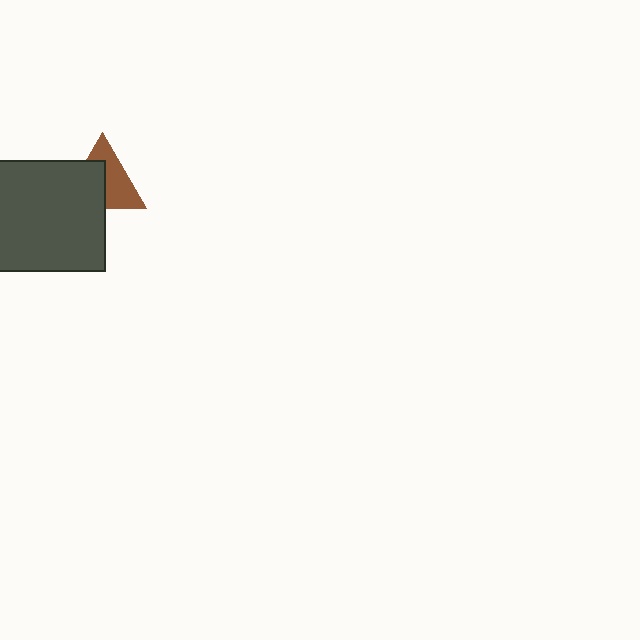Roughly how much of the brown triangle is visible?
About half of it is visible (roughly 52%).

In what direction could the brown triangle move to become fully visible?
The brown triangle could move toward the upper-right. That would shift it out from behind the dark gray square entirely.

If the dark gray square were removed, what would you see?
You would see the complete brown triangle.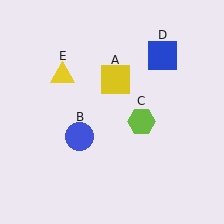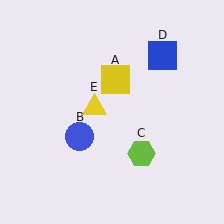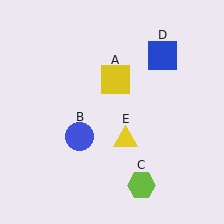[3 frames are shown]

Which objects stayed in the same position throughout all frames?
Yellow square (object A) and blue circle (object B) and blue square (object D) remained stationary.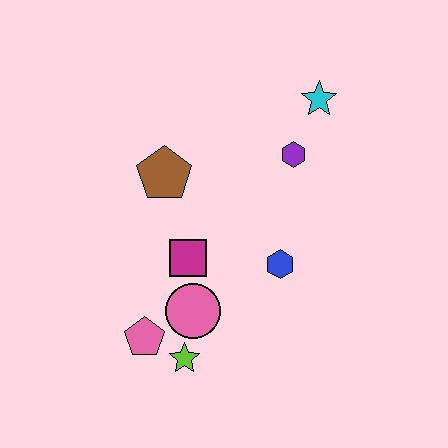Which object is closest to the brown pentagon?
The magenta square is closest to the brown pentagon.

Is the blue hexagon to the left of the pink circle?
No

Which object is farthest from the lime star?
The cyan star is farthest from the lime star.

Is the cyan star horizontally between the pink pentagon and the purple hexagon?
No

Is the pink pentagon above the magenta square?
No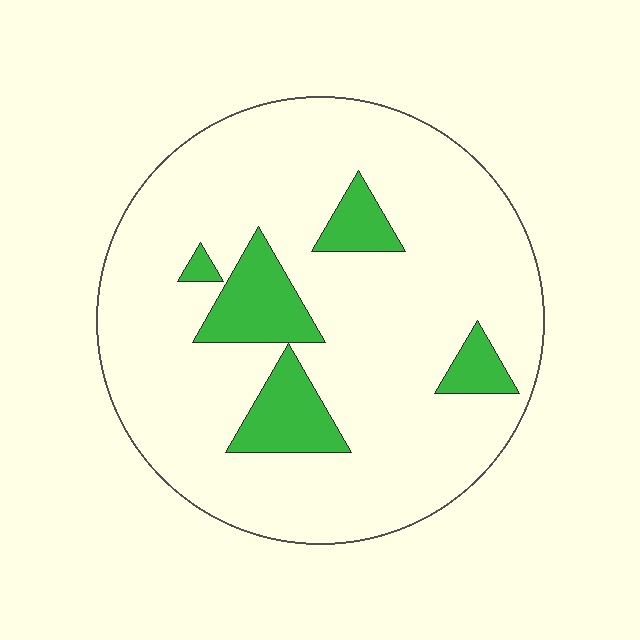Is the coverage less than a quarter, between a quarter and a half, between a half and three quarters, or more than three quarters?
Less than a quarter.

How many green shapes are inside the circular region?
5.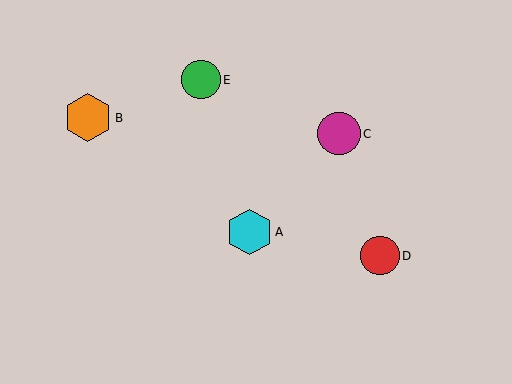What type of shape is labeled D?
Shape D is a red circle.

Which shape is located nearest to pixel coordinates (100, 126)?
The orange hexagon (labeled B) at (88, 118) is nearest to that location.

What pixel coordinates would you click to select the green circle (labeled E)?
Click at (201, 80) to select the green circle E.